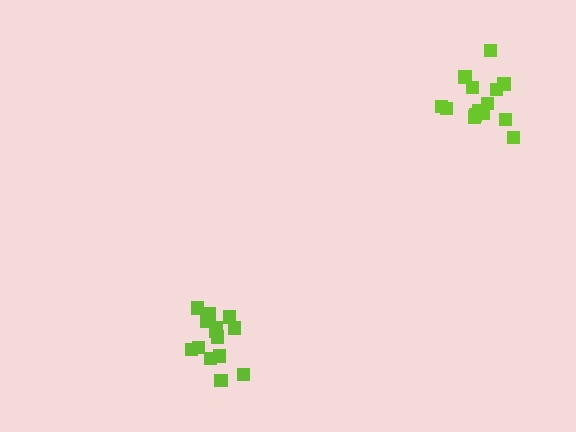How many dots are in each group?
Group 1: 14 dots, Group 2: 14 dots (28 total).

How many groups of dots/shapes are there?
There are 2 groups.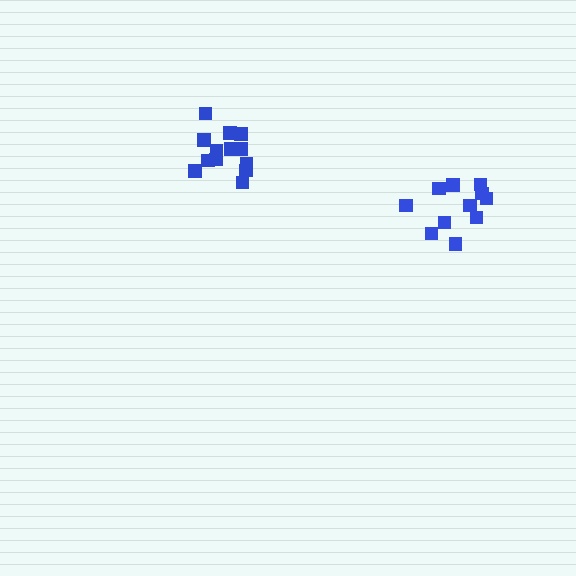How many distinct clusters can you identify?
There are 2 distinct clusters.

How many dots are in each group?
Group 1: 11 dots, Group 2: 13 dots (24 total).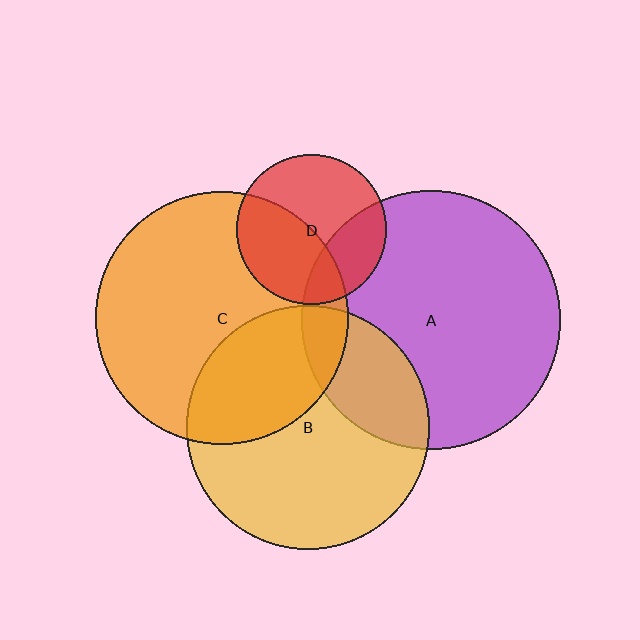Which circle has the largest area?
Circle A (purple).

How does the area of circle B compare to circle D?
Approximately 2.6 times.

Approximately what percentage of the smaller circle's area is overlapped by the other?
Approximately 25%.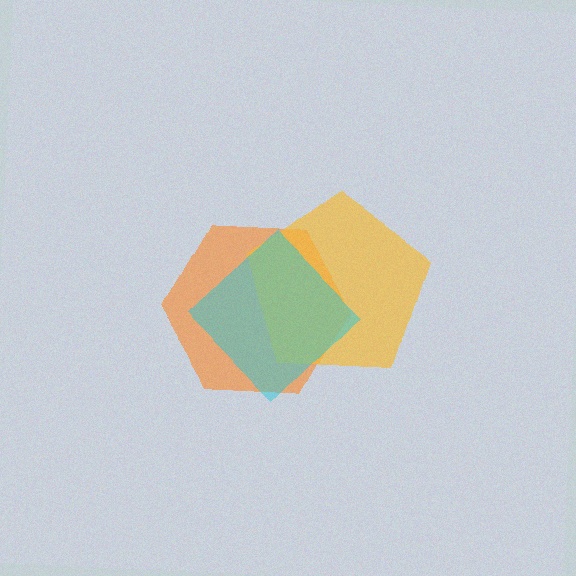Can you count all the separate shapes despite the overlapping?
Yes, there are 3 separate shapes.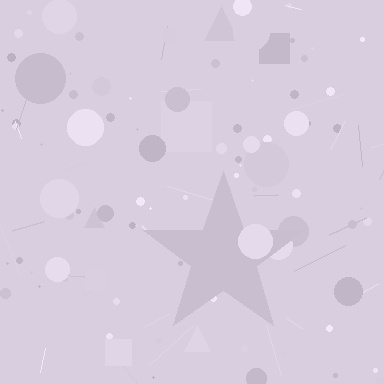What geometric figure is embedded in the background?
A star is embedded in the background.